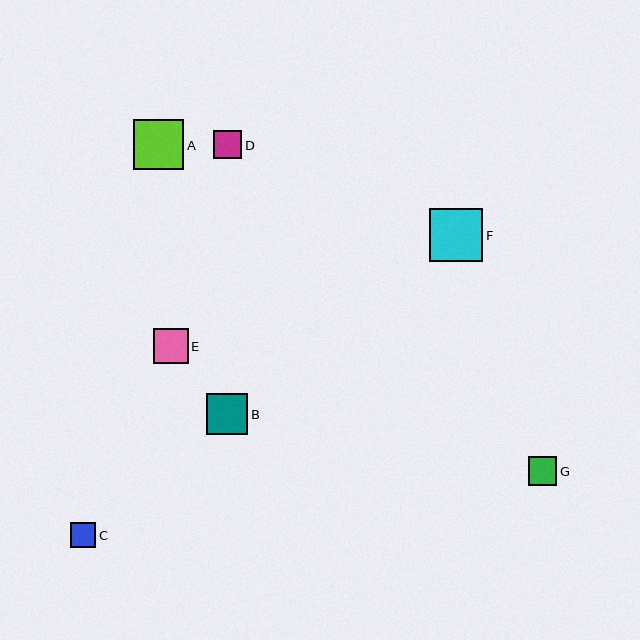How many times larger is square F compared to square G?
Square F is approximately 1.9 times the size of square G.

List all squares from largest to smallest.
From largest to smallest: F, A, B, E, G, D, C.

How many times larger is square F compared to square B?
Square F is approximately 1.3 times the size of square B.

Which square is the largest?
Square F is the largest with a size of approximately 54 pixels.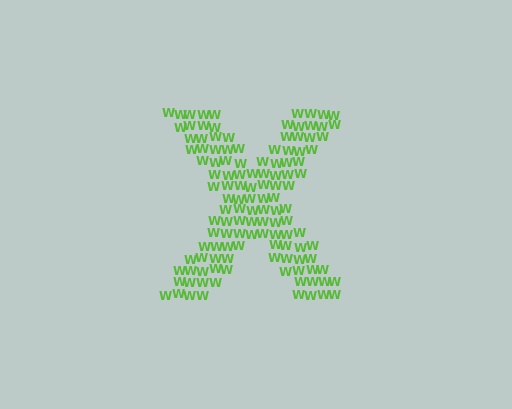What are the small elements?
The small elements are letter W's.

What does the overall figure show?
The overall figure shows the letter X.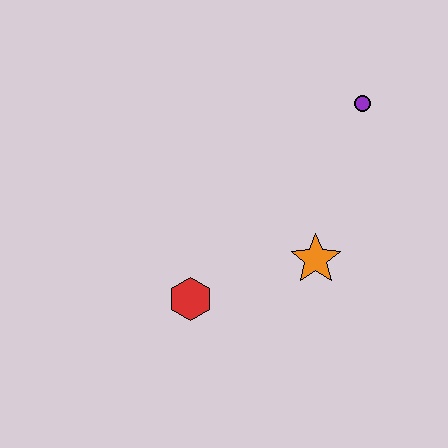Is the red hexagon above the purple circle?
No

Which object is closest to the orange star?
The red hexagon is closest to the orange star.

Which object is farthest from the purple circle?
The red hexagon is farthest from the purple circle.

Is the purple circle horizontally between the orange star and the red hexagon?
No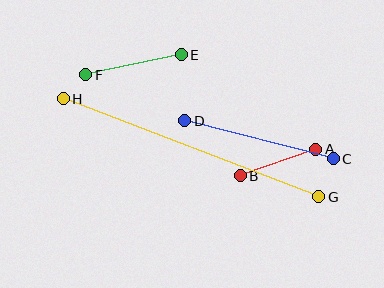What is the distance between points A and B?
The distance is approximately 80 pixels.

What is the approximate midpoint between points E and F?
The midpoint is at approximately (133, 65) pixels.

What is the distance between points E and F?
The distance is approximately 98 pixels.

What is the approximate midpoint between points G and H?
The midpoint is at approximately (191, 148) pixels.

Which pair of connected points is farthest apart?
Points G and H are farthest apart.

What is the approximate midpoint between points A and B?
The midpoint is at approximately (278, 163) pixels.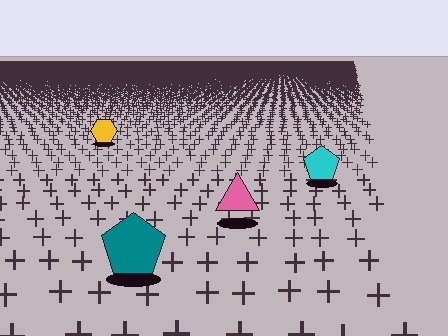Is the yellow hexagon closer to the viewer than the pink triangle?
No. The pink triangle is closer — you can tell from the texture gradient: the ground texture is coarser near it.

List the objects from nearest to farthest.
From nearest to farthest: the teal pentagon, the pink triangle, the cyan pentagon, the yellow hexagon.